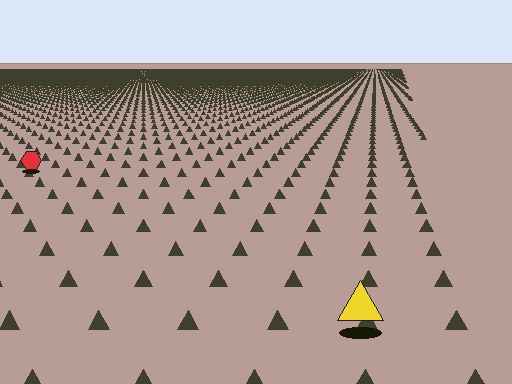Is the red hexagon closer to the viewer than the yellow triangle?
No. The yellow triangle is closer — you can tell from the texture gradient: the ground texture is coarser near it.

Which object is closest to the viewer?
The yellow triangle is closest. The texture marks near it are larger and more spread out.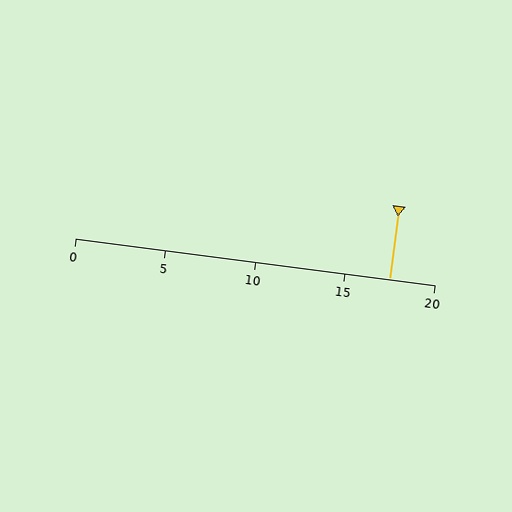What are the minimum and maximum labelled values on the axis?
The axis runs from 0 to 20.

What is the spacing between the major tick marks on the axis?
The major ticks are spaced 5 apart.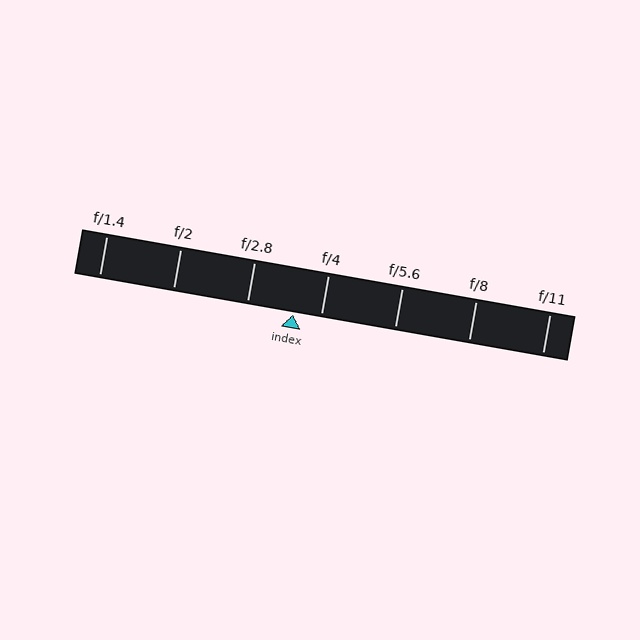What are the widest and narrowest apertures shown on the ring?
The widest aperture shown is f/1.4 and the narrowest is f/11.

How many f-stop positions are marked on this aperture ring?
There are 7 f-stop positions marked.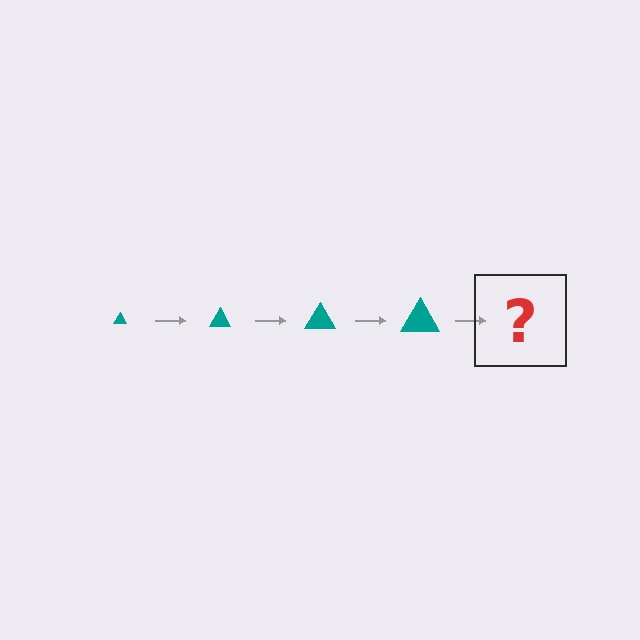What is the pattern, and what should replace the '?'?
The pattern is that the triangle gets progressively larger each step. The '?' should be a teal triangle, larger than the previous one.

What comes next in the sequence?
The next element should be a teal triangle, larger than the previous one.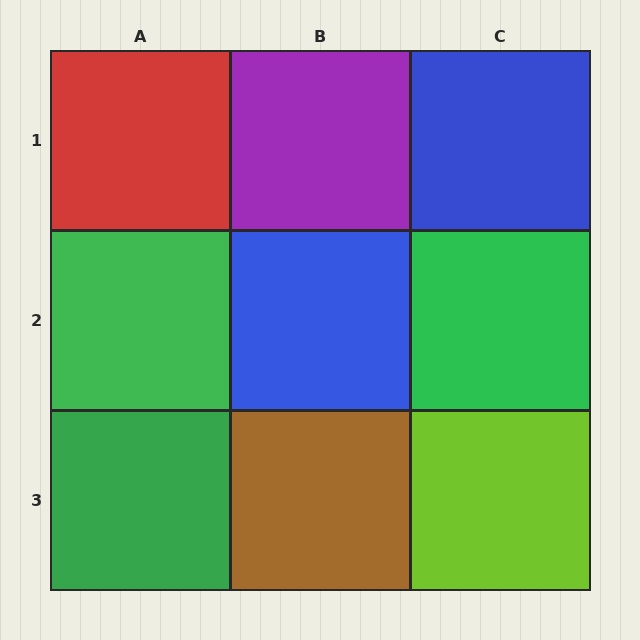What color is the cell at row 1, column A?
Red.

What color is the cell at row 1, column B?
Purple.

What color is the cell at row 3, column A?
Green.